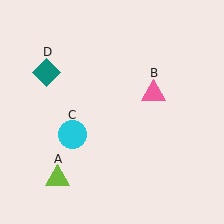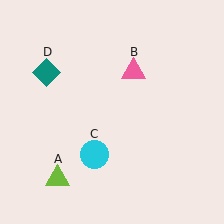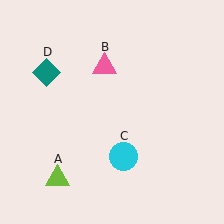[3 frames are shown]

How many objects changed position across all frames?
2 objects changed position: pink triangle (object B), cyan circle (object C).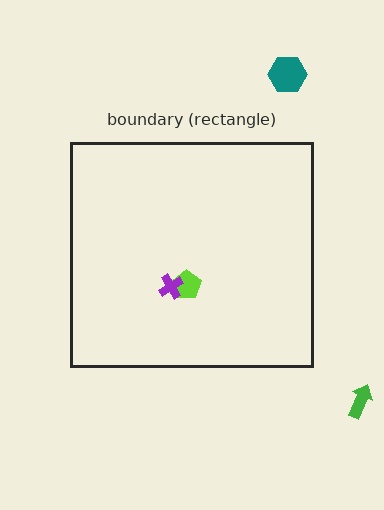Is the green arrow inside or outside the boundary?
Outside.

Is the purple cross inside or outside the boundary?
Inside.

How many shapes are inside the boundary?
2 inside, 2 outside.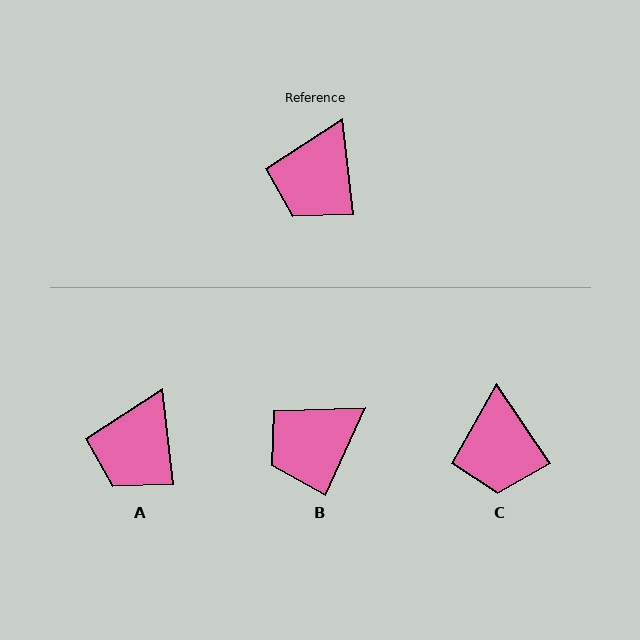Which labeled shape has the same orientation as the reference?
A.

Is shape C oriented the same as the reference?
No, it is off by about 28 degrees.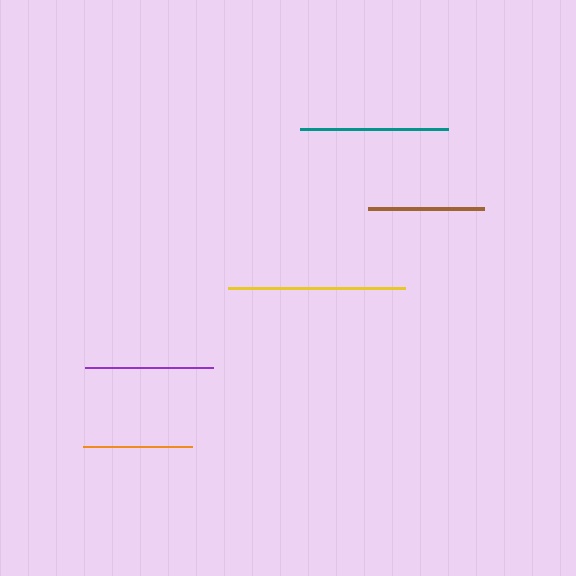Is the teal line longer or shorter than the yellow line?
The yellow line is longer than the teal line.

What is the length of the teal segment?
The teal segment is approximately 148 pixels long.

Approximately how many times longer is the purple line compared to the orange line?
The purple line is approximately 1.2 times the length of the orange line.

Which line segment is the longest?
The yellow line is the longest at approximately 177 pixels.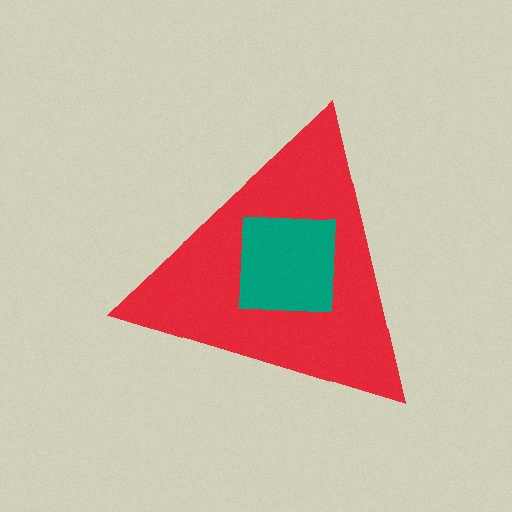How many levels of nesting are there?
2.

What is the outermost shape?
The red triangle.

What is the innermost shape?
The teal square.